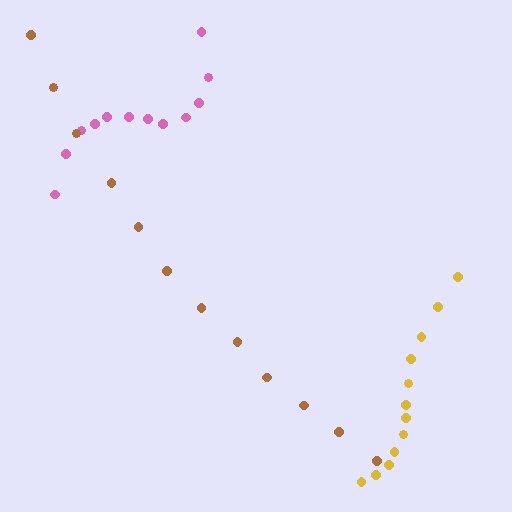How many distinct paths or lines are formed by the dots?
There are 3 distinct paths.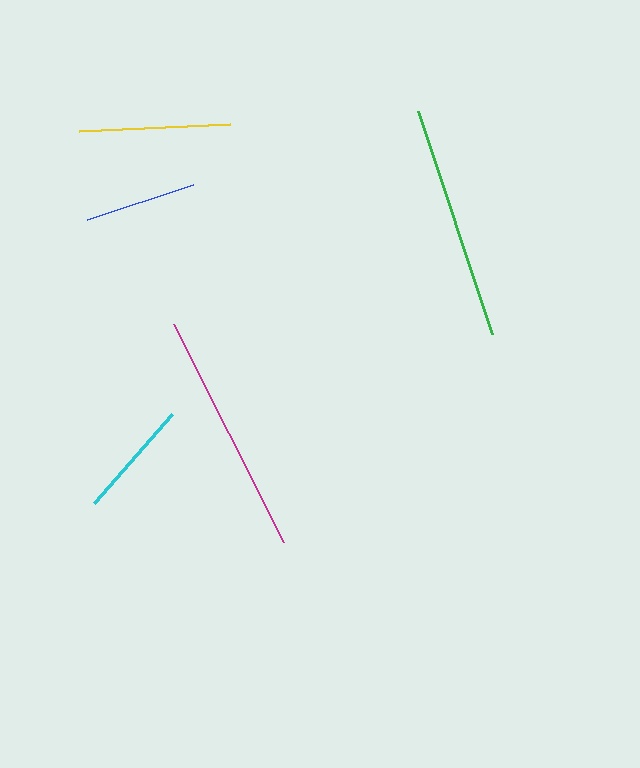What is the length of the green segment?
The green segment is approximately 235 pixels long.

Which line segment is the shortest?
The blue line is the shortest at approximately 112 pixels.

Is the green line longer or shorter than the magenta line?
The magenta line is longer than the green line.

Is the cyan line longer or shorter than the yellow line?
The yellow line is longer than the cyan line.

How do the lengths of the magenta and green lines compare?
The magenta and green lines are approximately the same length.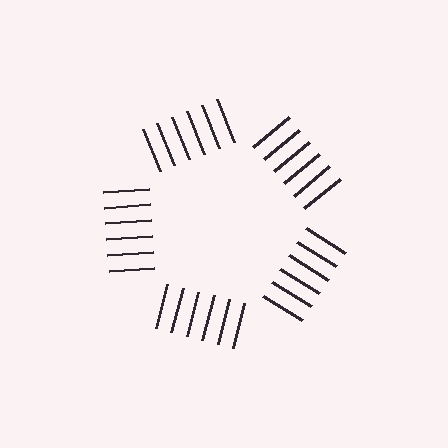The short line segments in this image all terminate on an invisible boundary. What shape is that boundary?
An illusory pentagon — the line segments terminate on its edges but no continuous stroke is drawn.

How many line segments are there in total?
30 — 6 along each of the 5 edges.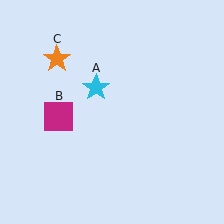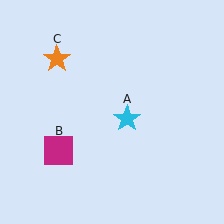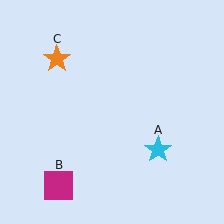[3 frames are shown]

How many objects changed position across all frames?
2 objects changed position: cyan star (object A), magenta square (object B).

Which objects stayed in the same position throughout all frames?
Orange star (object C) remained stationary.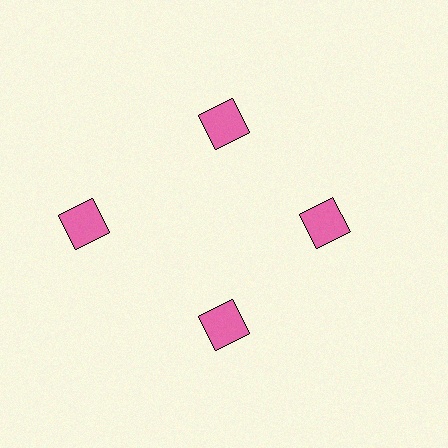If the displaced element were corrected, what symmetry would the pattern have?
It would have 4-fold rotational symmetry — the pattern would map onto itself every 90 degrees.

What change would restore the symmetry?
The symmetry would be restored by moving it inward, back onto the ring so that all 4 squares sit at equal angles and equal distance from the center.